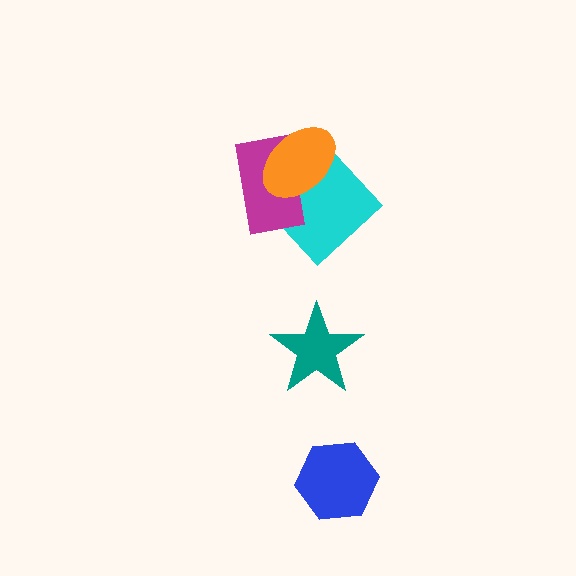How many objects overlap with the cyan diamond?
2 objects overlap with the cyan diamond.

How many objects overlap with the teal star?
0 objects overlap with the teal star.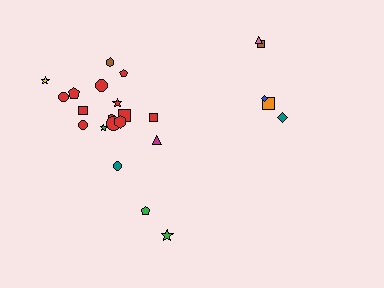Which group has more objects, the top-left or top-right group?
The top-left group.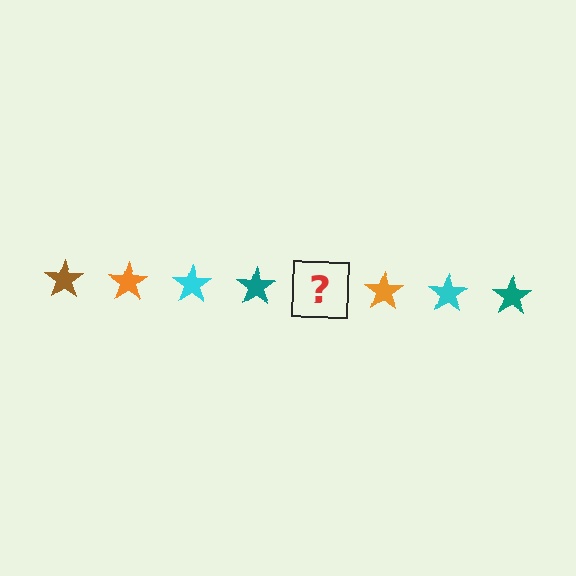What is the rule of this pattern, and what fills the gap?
The rule is that the pattern cycles through brown, orange, cyan, teal stars. The gap should be filled with a brown star.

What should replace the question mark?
The question mark should be replaced with a brown star.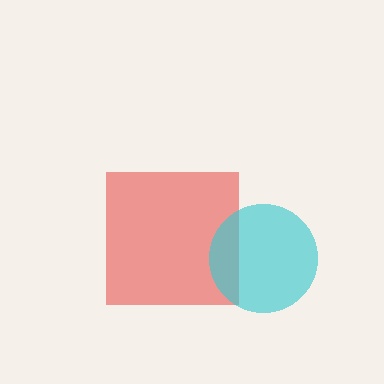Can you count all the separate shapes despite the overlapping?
Yes, there are 2 separate shapes.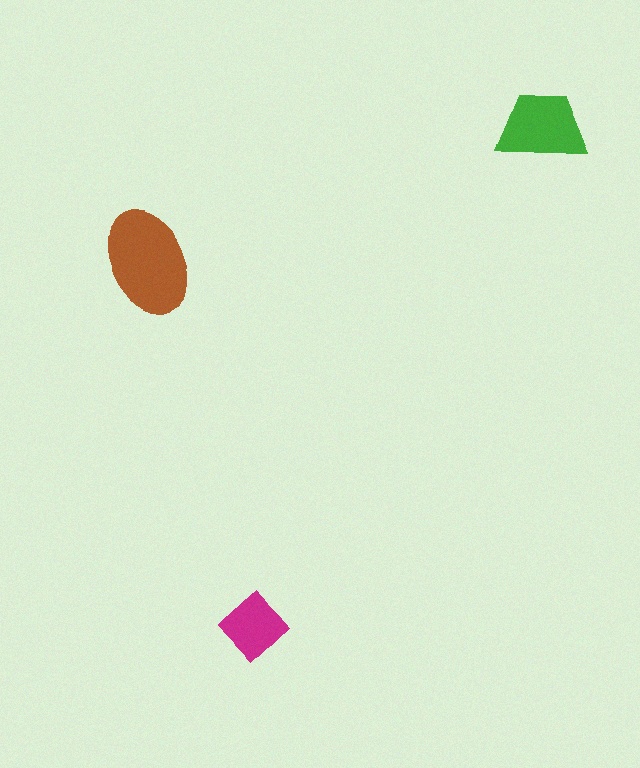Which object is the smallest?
The magenta diamond.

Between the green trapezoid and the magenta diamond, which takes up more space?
The green trapezoid.